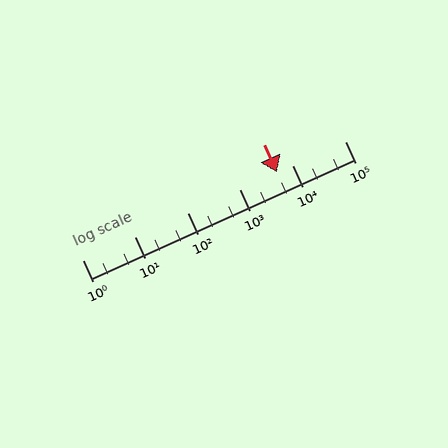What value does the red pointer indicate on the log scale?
The pointer indicates approximately 5000.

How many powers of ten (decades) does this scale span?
The scale spans 5 decades, from 1 to 100000.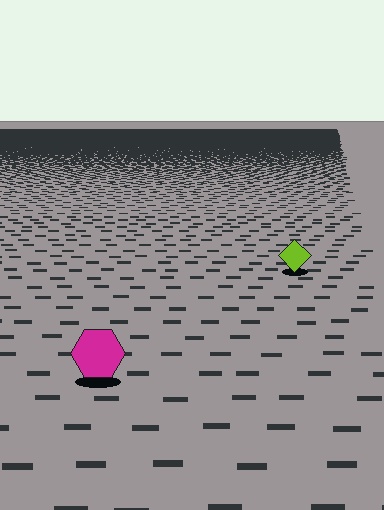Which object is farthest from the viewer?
The lime diamond is farthest from the viewer. It appears smaller and the ground texture around it is denser.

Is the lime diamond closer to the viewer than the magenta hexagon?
No. The magenta hexagon is closer — you can tell from the texture gradient: the ground texture is coarser near it.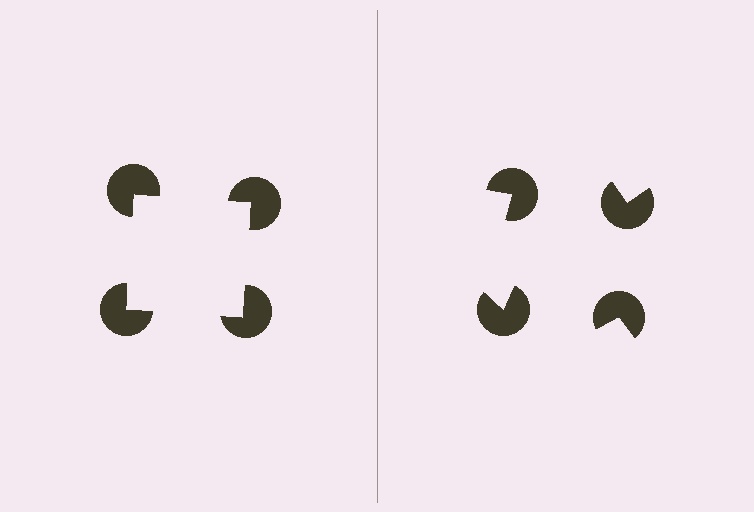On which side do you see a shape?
An illusory square appears on the left side. On the right side the wedge cuts are rotated, so no coherent shape forms.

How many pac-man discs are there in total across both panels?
8 — 4 on each side.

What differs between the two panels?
The pac-man discs are positioned identically on both sides; only the wedge orientations differ. On the left they align to a square; on the right they are misaligned.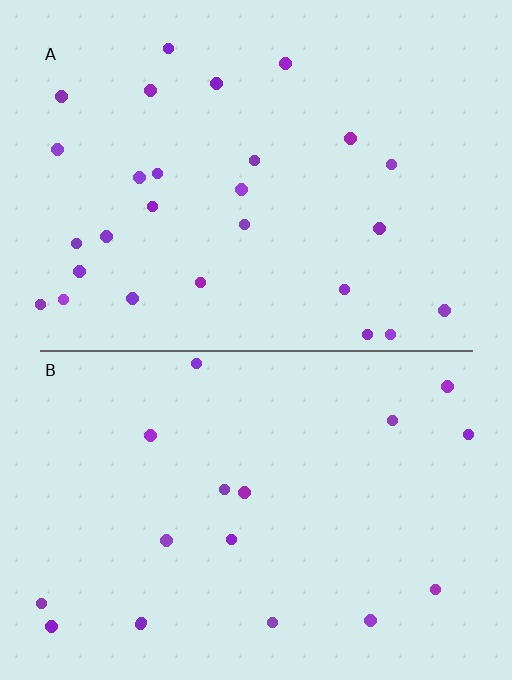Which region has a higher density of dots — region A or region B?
A (the top).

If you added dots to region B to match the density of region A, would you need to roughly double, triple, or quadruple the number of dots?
Approximately double.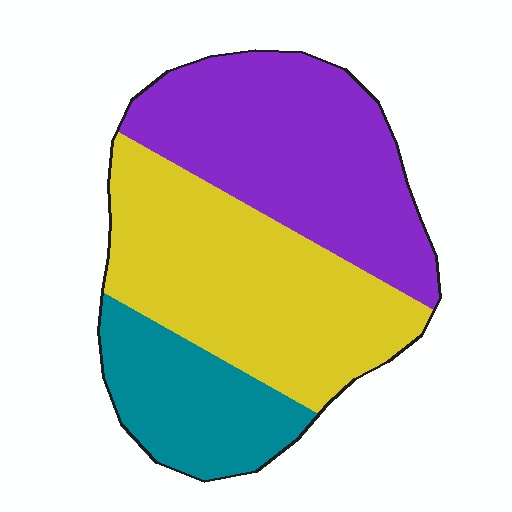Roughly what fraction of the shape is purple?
Purple takes up about three eighths (3/8) of the shape.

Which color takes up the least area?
Teal, at roughly 20%.